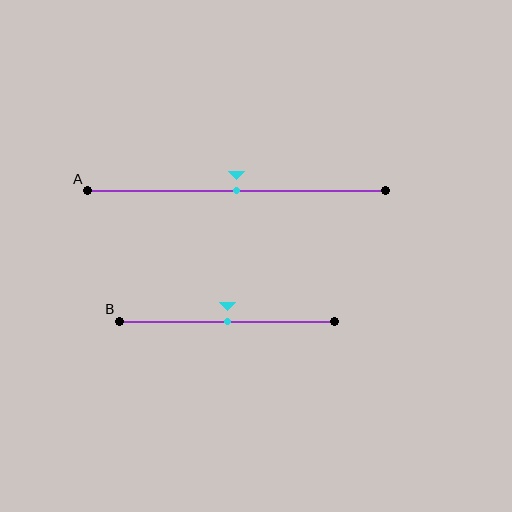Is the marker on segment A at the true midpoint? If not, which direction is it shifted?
Yes, the marker on segment A is at the true midpoint.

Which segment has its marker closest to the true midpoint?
Segment A has its marker closest to the true midpoint.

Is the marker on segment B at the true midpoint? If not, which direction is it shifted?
Yes, the marker on segment B is at the true midpoint.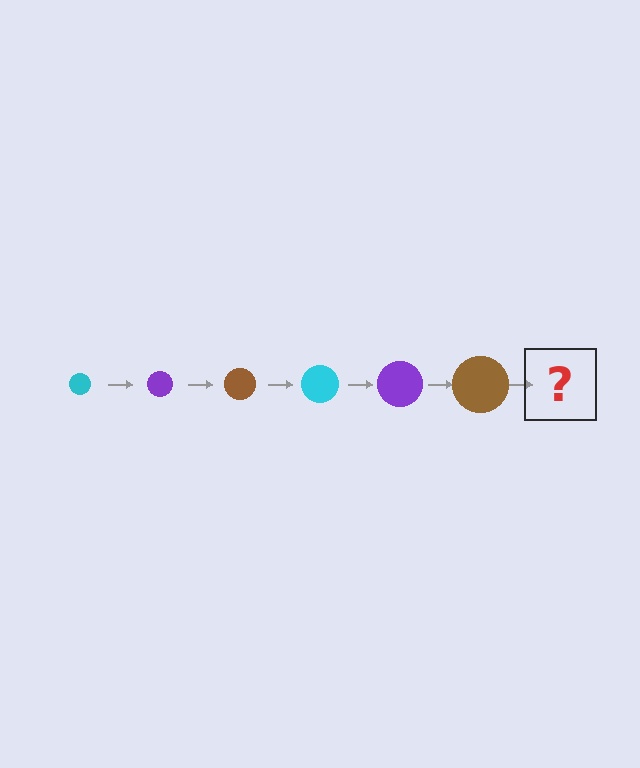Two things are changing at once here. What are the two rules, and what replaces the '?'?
The two rules are that the circle grows larger each step and the color cycles through cyan, purple, and brown. The '?' should be a cyan circle, larger than the previous one.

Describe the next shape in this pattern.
It should be a cyan circle, larger than the previous one.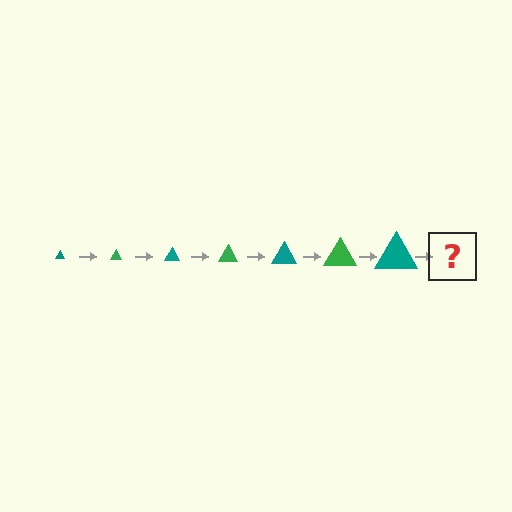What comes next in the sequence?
The next element should be a green triangle, larger than the previous one.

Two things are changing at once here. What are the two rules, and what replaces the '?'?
The two rules are that the triangle grows larger each step and the color cycles through teal and green. The '?' should be a green triangle, larger than the previous one.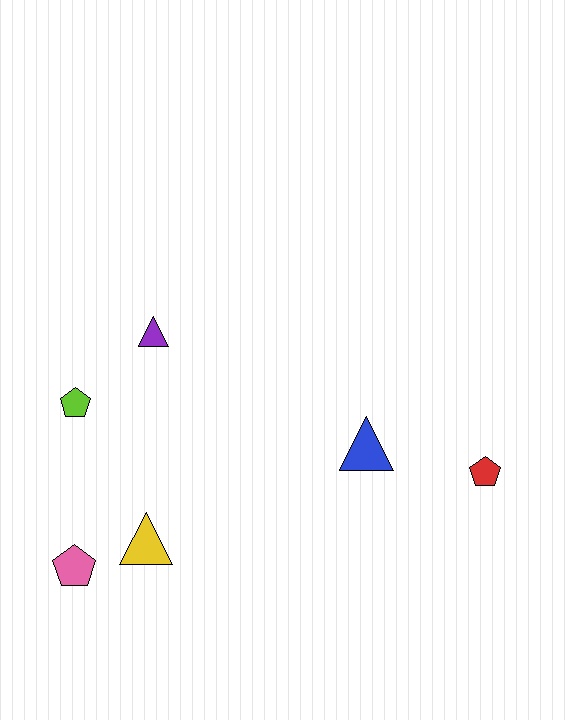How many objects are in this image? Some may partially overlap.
There are 6 objects.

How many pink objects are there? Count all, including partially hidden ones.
There is 1 pink object.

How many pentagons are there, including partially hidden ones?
There are 3 pentagons.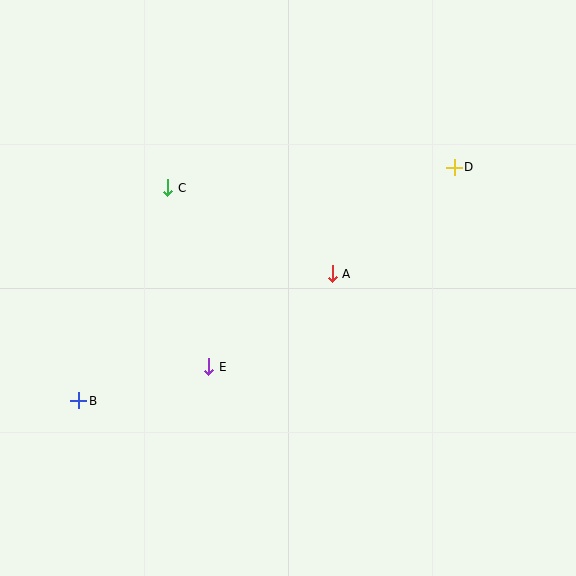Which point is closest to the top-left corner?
Point C is closest to the top-left corner.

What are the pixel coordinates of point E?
Point E is at (209, 367).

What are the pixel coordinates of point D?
Point D is at (454, 167).